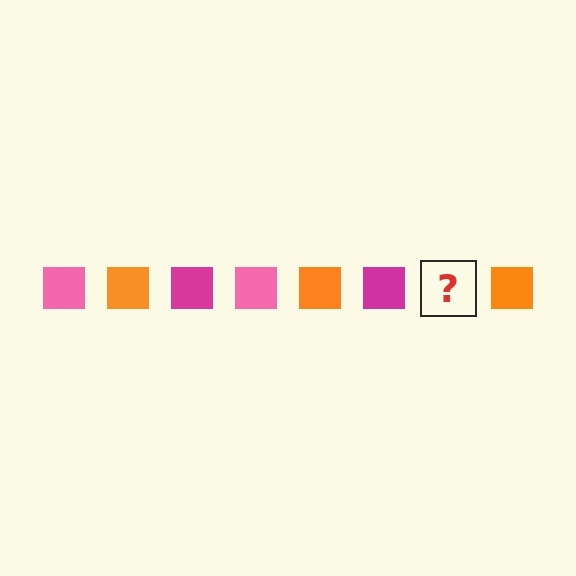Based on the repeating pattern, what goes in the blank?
The blank should be a pink square.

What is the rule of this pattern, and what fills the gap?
The rule is that the pattern cycles through pink, orange, magenta squares. The gap should be filled with a pink square.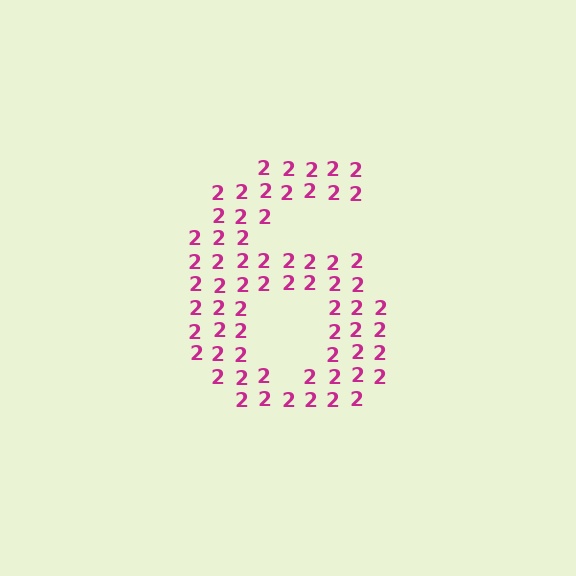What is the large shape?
The large shape is the digit 6.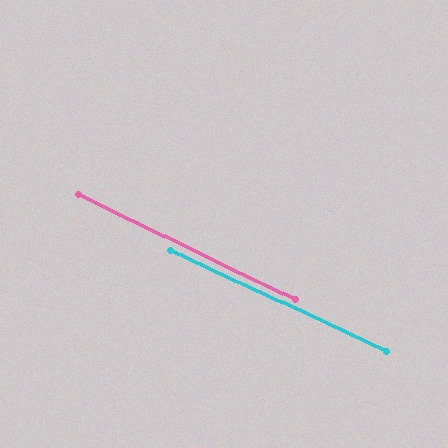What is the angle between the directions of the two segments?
Approximately 1 degree.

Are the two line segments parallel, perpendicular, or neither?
Parallel — their directions differ by only 0.9°.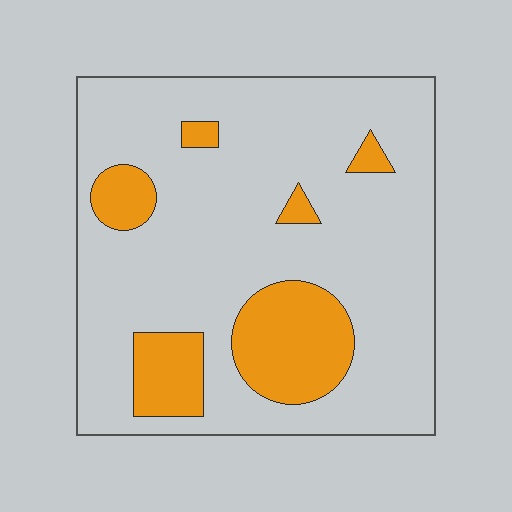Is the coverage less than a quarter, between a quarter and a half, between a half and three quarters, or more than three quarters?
Less than a quarter.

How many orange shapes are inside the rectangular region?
6.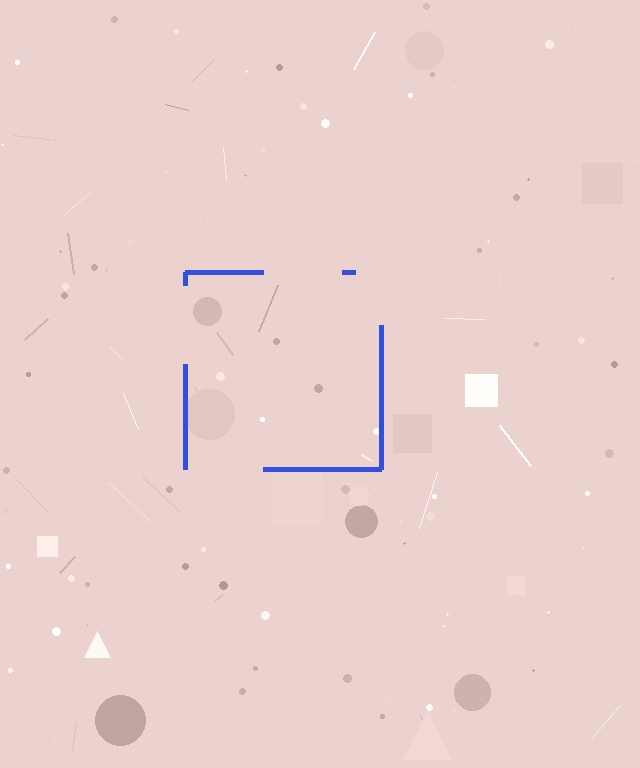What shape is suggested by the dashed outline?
The dashed outline suggests a square.